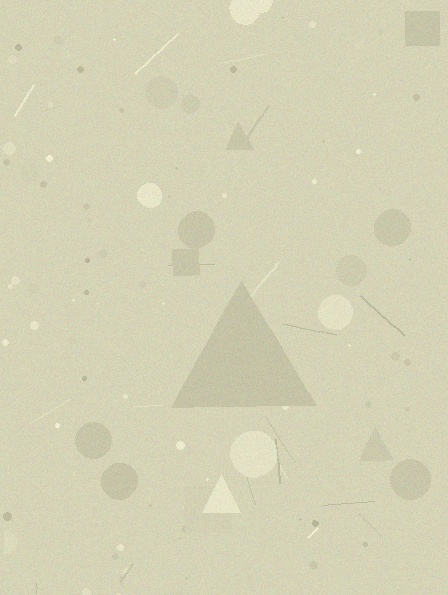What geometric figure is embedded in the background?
A triangle is embedded in the background.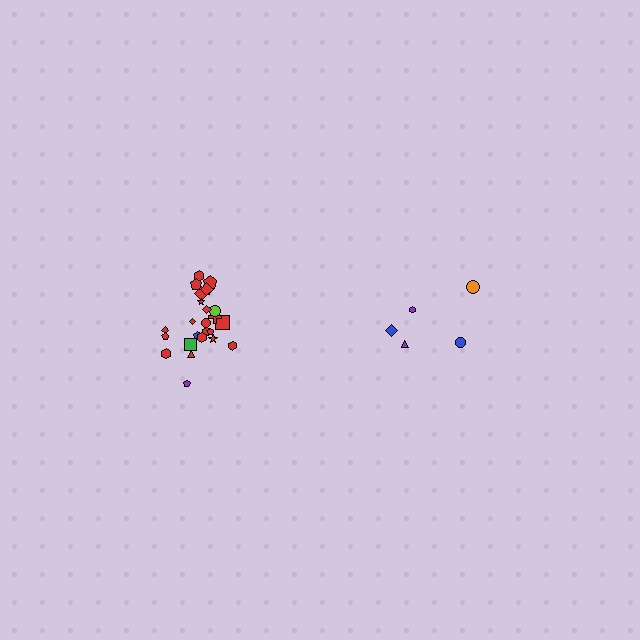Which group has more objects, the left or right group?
The left group.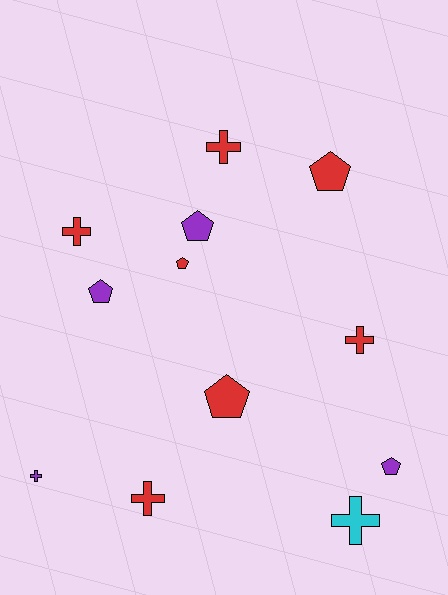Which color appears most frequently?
Red, with 7 objects.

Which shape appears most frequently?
Cross, with 6 objects.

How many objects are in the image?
There are 12 objects.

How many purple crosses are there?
There is 1 purple cross.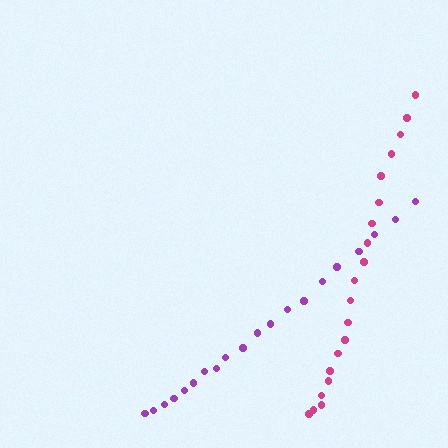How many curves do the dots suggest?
There are 2 distinct paths.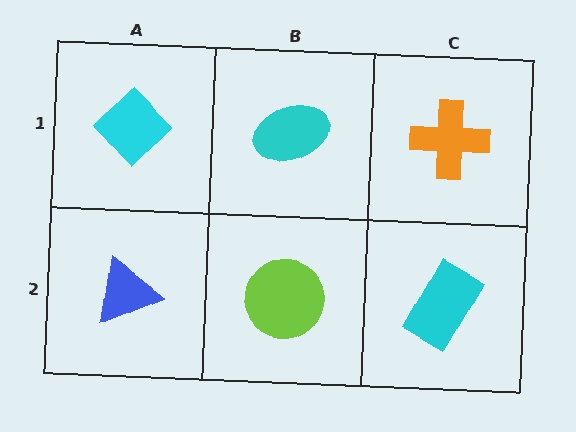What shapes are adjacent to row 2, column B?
A cyan ellipse (row 1, column B), a blue triangle (row 2, column A), a cyan rectangle (row 2, column C).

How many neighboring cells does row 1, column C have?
2.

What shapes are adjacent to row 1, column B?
A lime circle (row 2, column B), a cyan diamond (row 1, column A), an orange cross (row 1, column C).